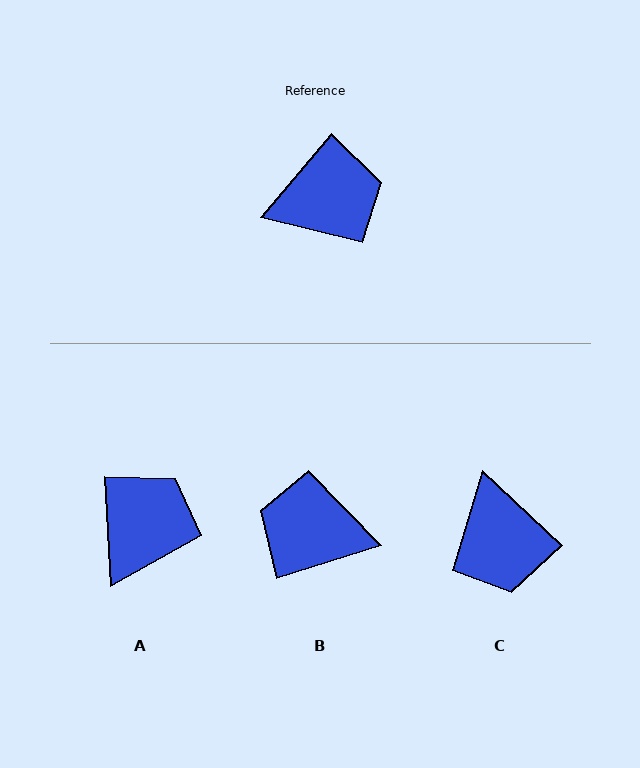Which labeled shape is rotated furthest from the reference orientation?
B, about 147 degrees away.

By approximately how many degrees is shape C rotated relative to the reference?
Approximately 93 degrees clockwise.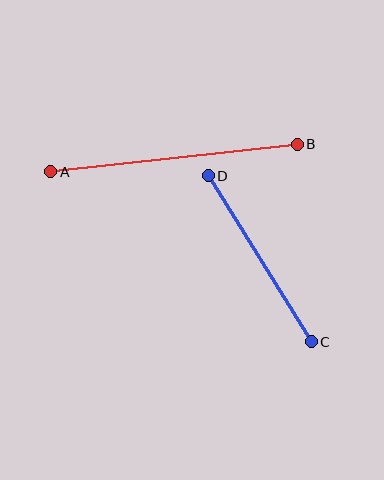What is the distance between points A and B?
The distance is approximately 248 pixels.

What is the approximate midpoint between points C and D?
The midpoint is at approximately (260, 259) pixels.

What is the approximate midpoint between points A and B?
The midpoint is at approximately (174, 158) pixels.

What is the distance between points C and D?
The distance is approximately 195 pixels.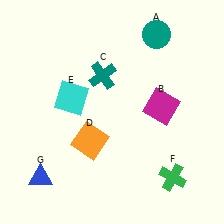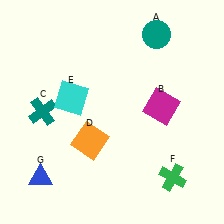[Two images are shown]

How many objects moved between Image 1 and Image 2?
1 object moved between the two images.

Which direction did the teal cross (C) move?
The teal cross (C) moved left.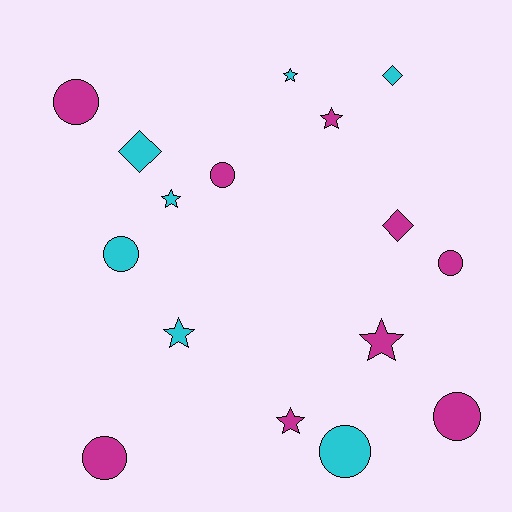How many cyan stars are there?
There are 3 cyan stars.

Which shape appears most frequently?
Circle, with 7 objects.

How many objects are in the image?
There are 16 objects.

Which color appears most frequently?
Magenta, with 9 objects.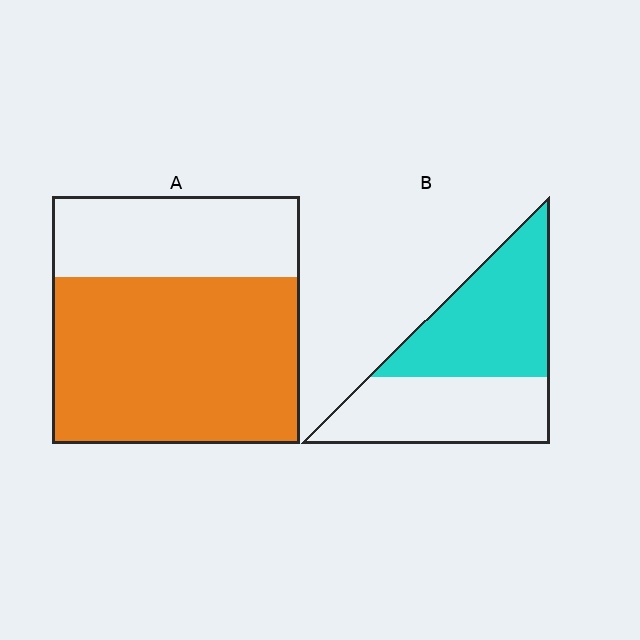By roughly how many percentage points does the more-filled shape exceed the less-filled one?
By roughly 15 percentage points (A over B).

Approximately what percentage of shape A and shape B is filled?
A is approximately 65% and B is approximately 55%.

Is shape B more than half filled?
Roughly half.